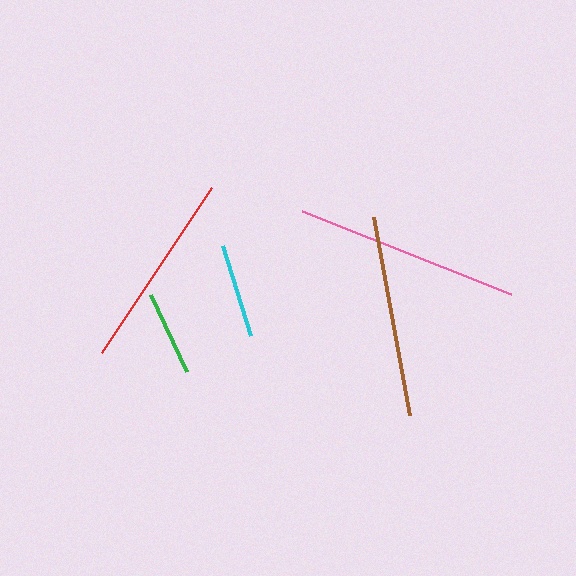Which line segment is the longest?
The pink line is the longest at approximately 225 pixels.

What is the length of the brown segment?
The brown segment is approximately 201 pixels long.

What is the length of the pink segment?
The pink segment is approximately 225 pixels long.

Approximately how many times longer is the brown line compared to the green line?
The brown line is approximately 2.4 times the length of the green line.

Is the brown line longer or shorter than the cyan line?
The brown line is longer than the cyan line.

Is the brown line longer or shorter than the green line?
The brown line is longer than the green line.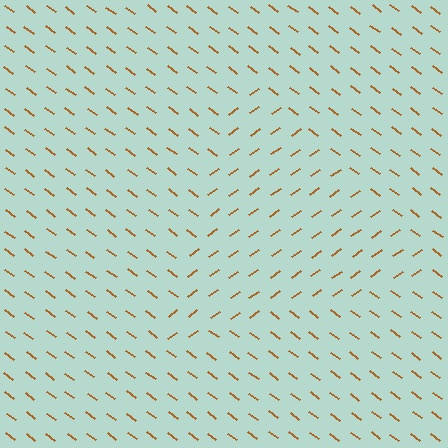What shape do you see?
I see a triangle.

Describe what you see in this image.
The image is filled with small brown line segments. A triangle region in the image has lines oriented differently from the surrounding lines, creating a visible texture boundary.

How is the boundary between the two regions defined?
The boundary is defined purely by a change in line orientation (approximately 71 degrees difference). All lines are the same color and thickness.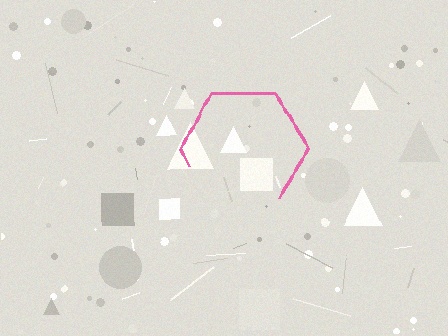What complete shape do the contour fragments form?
The contour fragments form a hexagon.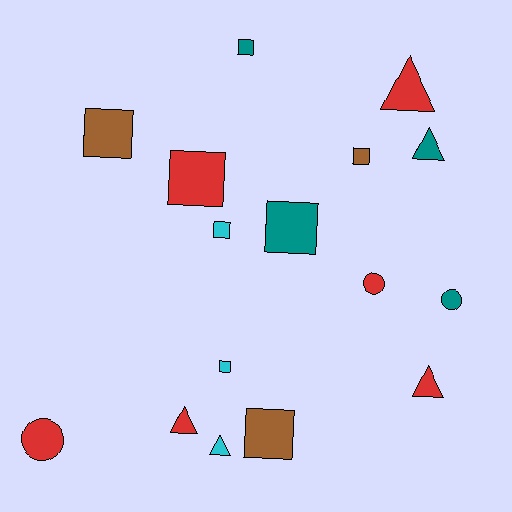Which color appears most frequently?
Red, with 6 objects.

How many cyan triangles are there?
There is 1 cyan triangle.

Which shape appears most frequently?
Square, with 8 objects.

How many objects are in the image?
There are 16 objects.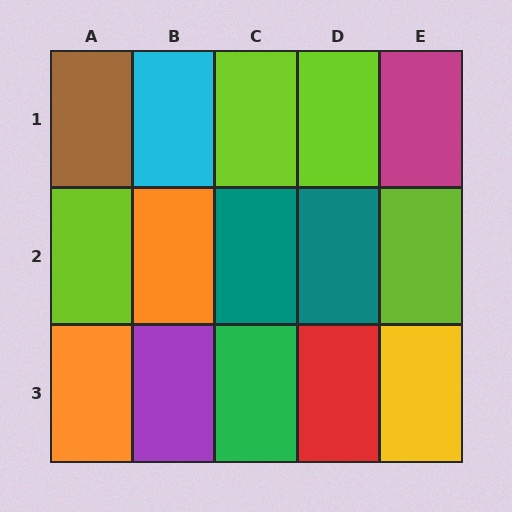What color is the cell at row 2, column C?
Teal.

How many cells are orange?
2 cells are orange.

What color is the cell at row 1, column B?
Cyan.